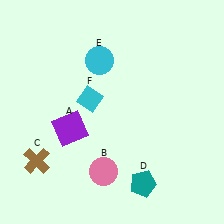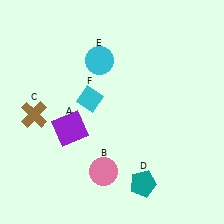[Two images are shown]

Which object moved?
The brown cross (C) moved up.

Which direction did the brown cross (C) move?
The brown cross (C) moved up.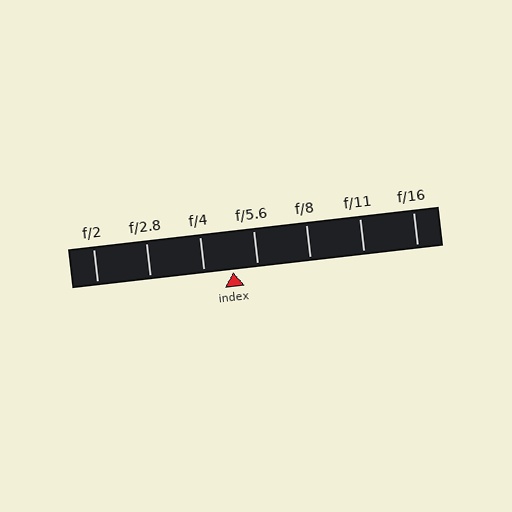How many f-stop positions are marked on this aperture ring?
There are 7 f-stop positions marked.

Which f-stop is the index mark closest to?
The index mark is closest to f/5.6.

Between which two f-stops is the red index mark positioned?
The index mark is between f/4 and f/5.6.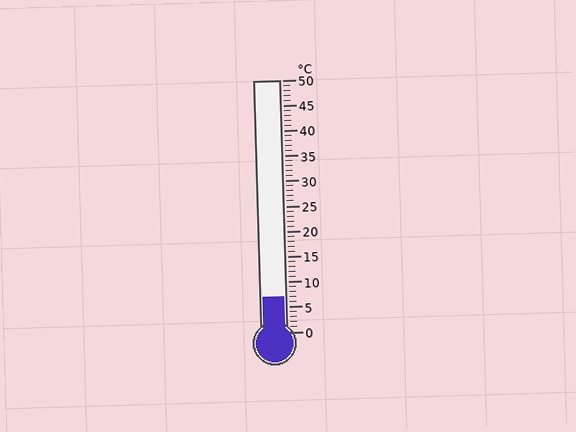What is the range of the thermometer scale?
The thermometer scale ranges from 0°C to 50°C.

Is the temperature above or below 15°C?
The temperature is below 15°C.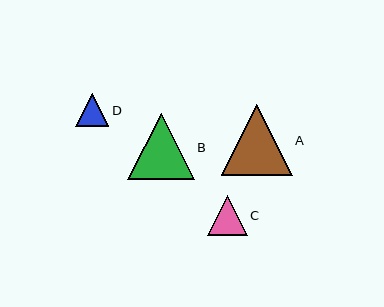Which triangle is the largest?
Triangle A is the largest with a size of approximately 71 pixels.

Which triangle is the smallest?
Triangle D is the smallest with a size of approximately 34 pixels.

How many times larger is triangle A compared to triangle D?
Triangle A is approximately 2.1 times the size of triangle D.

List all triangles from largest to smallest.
From largest to smallest: A, B, C, D.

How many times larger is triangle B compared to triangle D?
Triangle B is approximately 2.0 times the size of triangle D.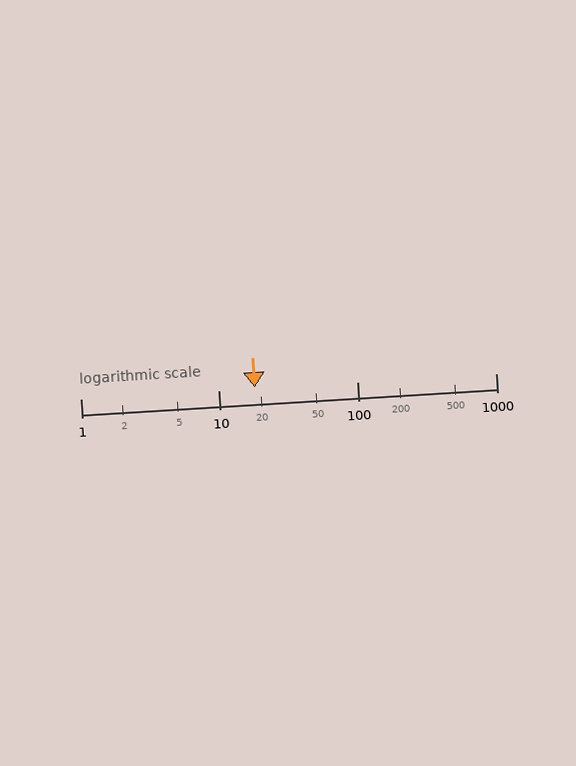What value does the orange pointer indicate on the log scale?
The pointer indicates approximately 18.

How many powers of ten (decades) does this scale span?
The scale spans 3 decades, from 1 to 1000.